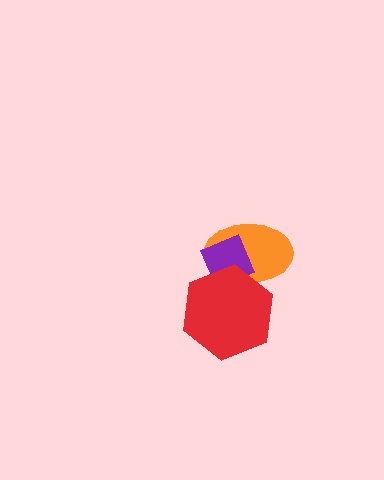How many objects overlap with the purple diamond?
2 objects overlap with the purple diamond.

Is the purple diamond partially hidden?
Yes, it is partially covered by another shape.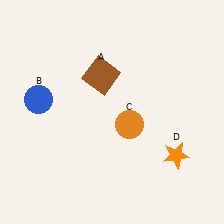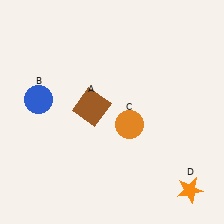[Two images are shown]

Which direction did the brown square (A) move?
The brown square (A) moved down.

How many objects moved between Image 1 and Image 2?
2 objects moved between the two images.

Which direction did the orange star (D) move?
The orange star (D) moved down.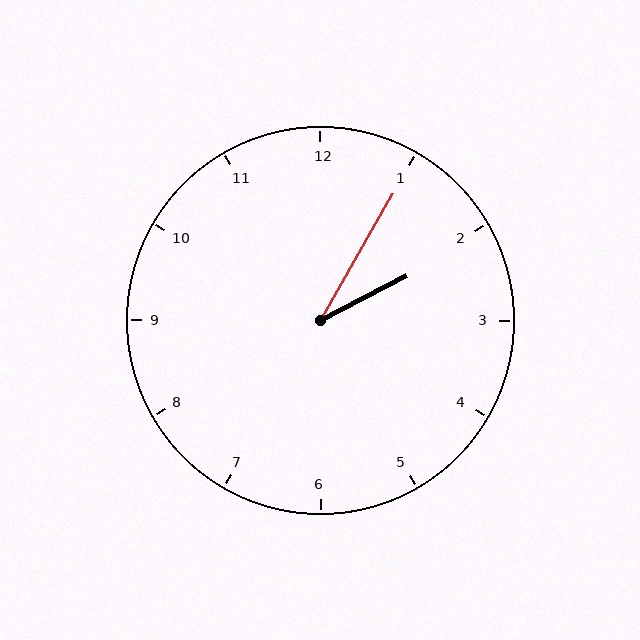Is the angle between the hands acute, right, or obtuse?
It is acute.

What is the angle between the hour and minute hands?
Approximately 32 degrees.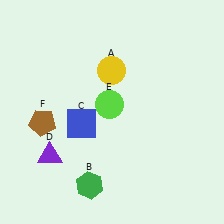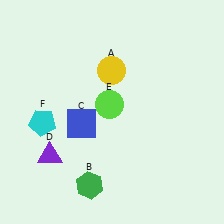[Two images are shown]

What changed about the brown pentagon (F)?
In Image 1, F is brown. In Image 2, it changed to cyan.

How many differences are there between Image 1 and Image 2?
There is 1 difference between the two images.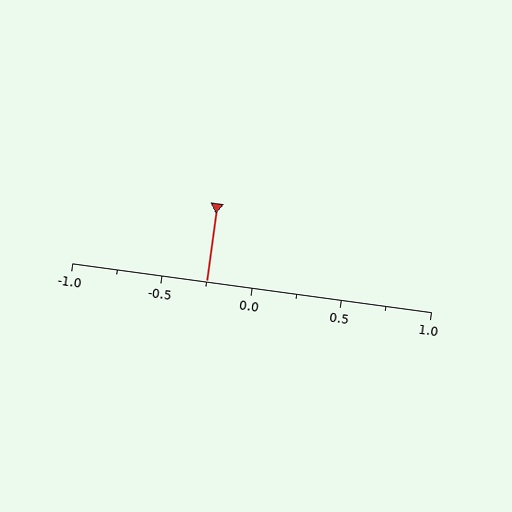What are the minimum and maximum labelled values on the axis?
The axis runs from -1.0 to 1.0.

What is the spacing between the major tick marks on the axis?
The major ticks are spaced 0.5 apart.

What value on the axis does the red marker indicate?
The marker indicates approximately -0.25.